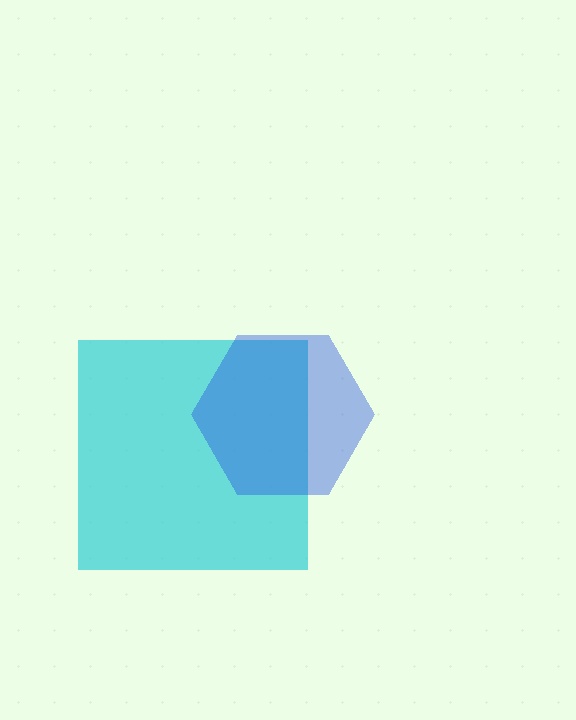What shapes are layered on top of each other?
The layered shapes are: a cyan square, a blue hexagon.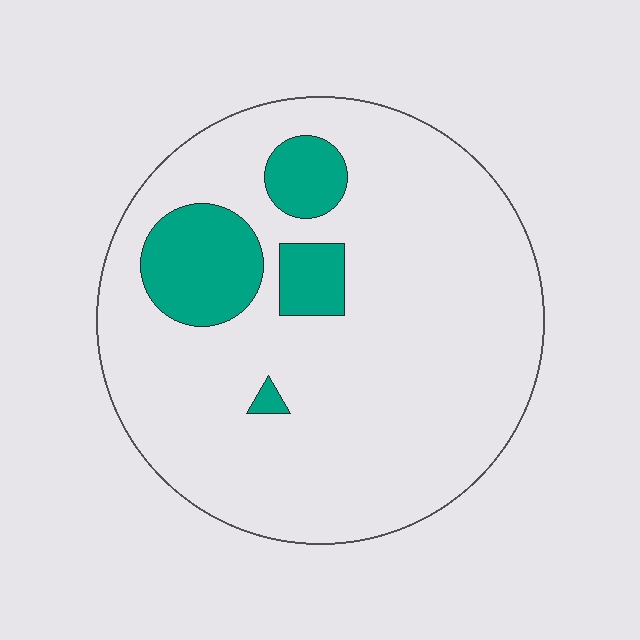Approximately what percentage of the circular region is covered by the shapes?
Approximately 15%.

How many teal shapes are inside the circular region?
4.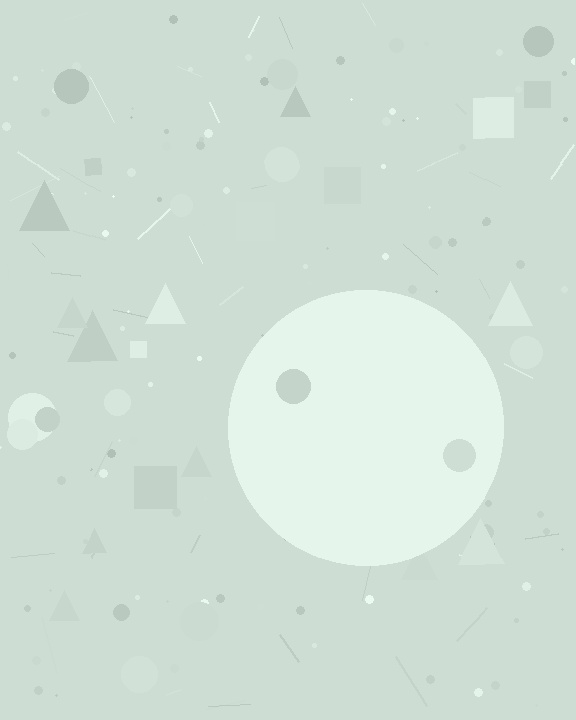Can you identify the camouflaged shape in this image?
The camouflaged shape is a circle.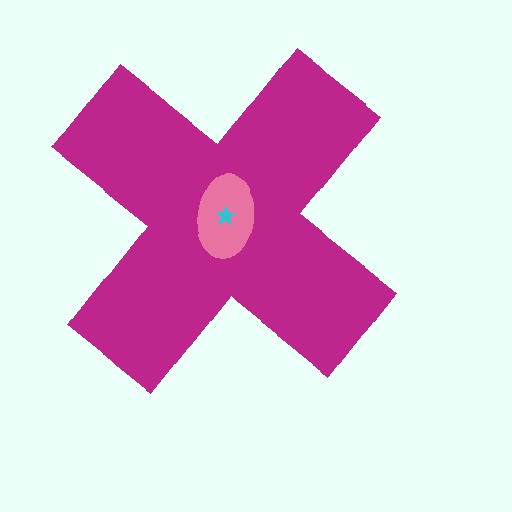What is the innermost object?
The cyan star.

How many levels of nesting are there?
3.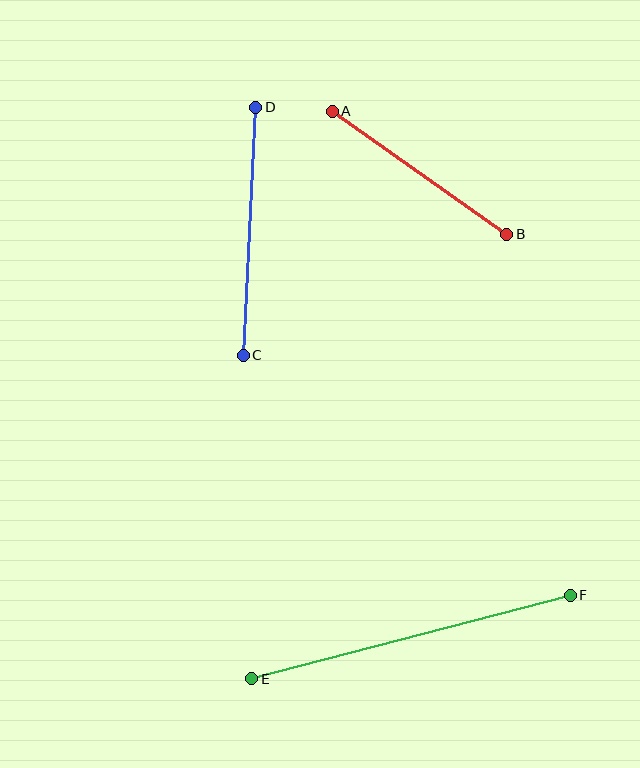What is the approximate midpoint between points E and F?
The midpoint is at approximately (411, 637) pixels.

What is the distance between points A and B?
The distance is approximately 214 pixels.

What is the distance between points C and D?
The distance is approximately 248 pixels.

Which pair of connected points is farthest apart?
Points E and F are farthest apart.